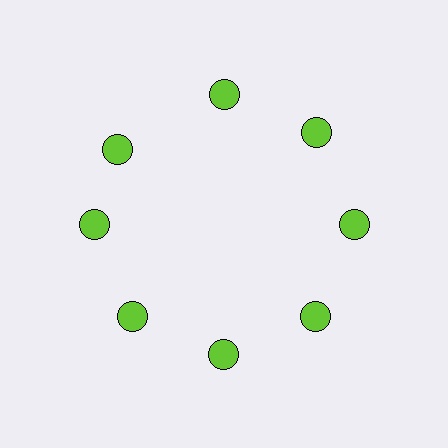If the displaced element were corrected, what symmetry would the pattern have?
It would have 8-fold rotational symmetry — the pattern would map onto itself every 45 degrees.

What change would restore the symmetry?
The symmetry would be restored by rotating it back into even spacing with its neighbors so that all 8 circles sit at equal angles and equal distance from the center.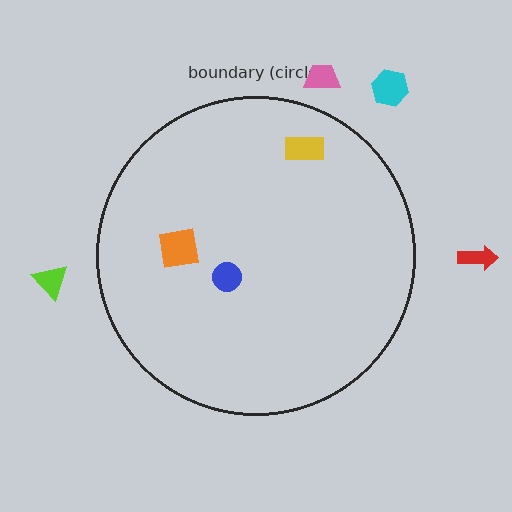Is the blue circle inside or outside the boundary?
Inside.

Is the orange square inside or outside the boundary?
Inside.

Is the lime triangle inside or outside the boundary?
Outside.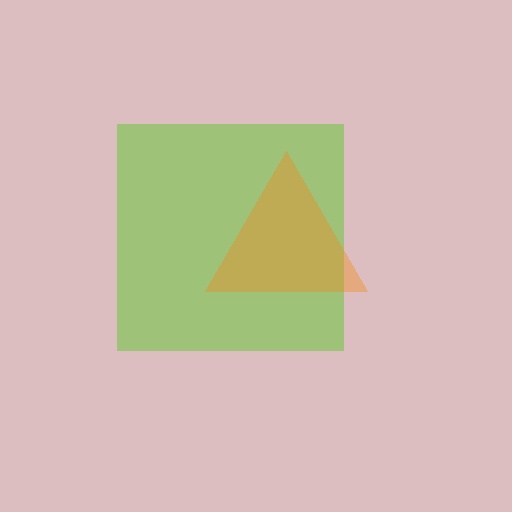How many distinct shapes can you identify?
There are 2 distinct shapes: a lime square, an orange triangle.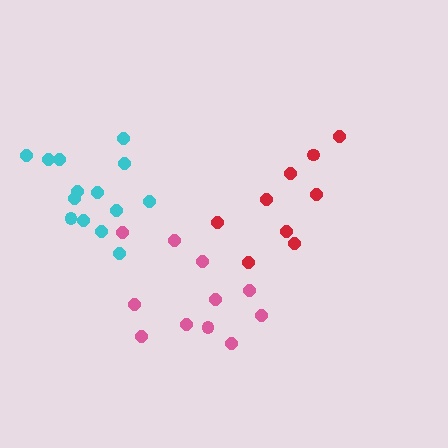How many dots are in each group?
Group 1: 11 dots, Group 2: 9 dots, Group 3: 14 dots (34 total).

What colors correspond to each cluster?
The clusters are colored: pink, red, cyan.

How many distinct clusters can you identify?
There are 3 distinct clusters.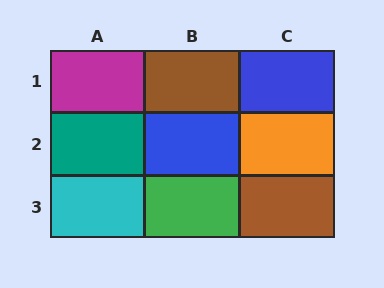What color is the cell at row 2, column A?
Teal.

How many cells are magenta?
1 cell is magenta.